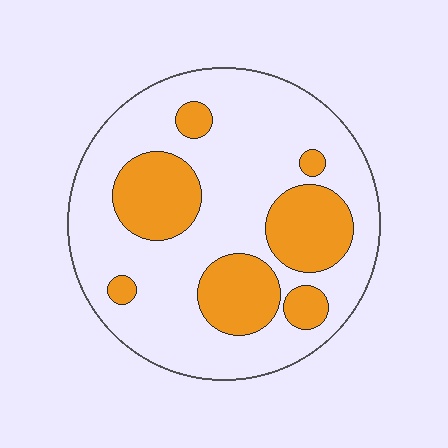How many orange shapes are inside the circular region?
7.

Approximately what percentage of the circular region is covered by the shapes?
Approximately 30%.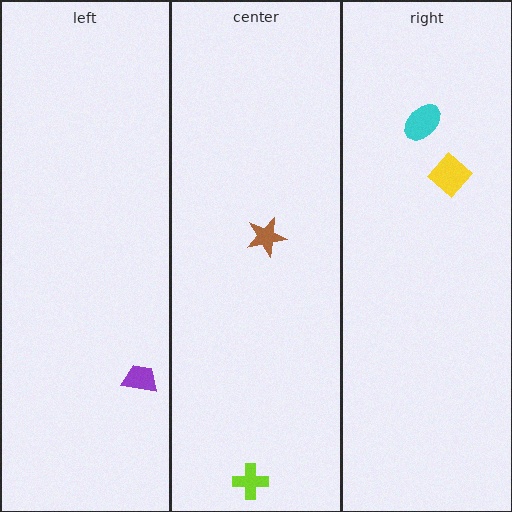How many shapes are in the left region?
1.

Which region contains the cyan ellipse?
The right region.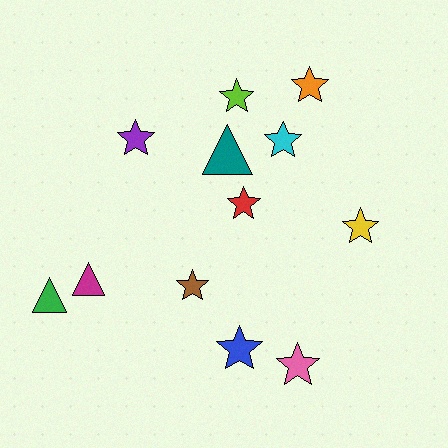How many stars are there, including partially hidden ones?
There are 9 stars.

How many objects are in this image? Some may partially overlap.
There are 12 objects.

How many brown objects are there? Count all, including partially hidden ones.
There is 1 brown object.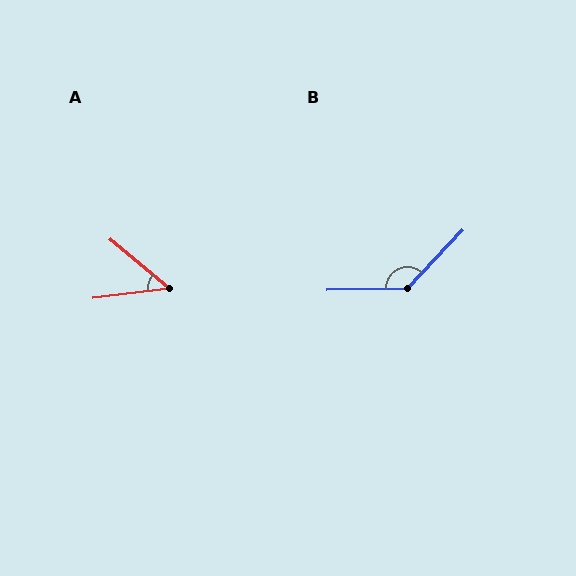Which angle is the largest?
B, at approximately 135 degrees.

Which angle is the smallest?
A, at approximately 47 degrees.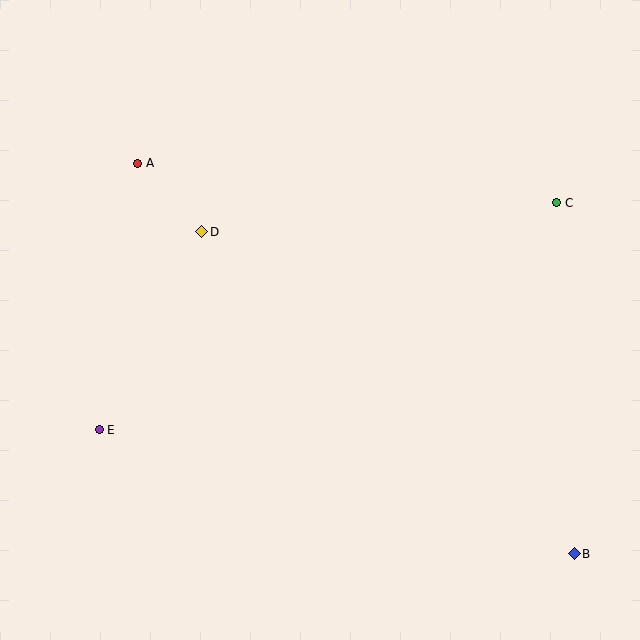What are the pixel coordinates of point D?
Point D is at (202, 232).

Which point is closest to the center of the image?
Point D at (202, 232) is closest to the center.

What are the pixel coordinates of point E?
Point E is at (99, 430).